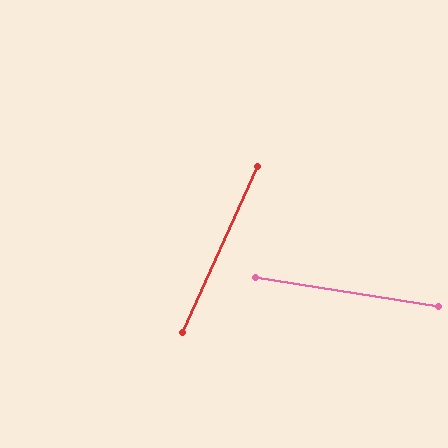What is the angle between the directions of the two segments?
Approximately 75 degrees.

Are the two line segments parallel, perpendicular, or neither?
Neither parallel nor perpendicular — they differ by about 75°.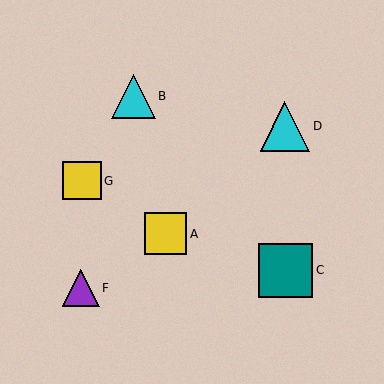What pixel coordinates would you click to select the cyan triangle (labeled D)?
Click at (285, 126) to select the cyan triangle D.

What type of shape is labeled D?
Shape D is a cyan triangle.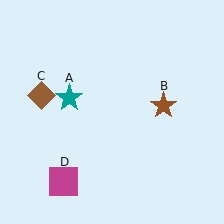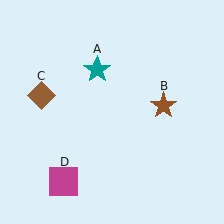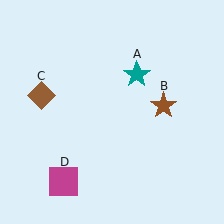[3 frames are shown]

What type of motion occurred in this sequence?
The teal star (object A) rotated clockwise around the center of the scene.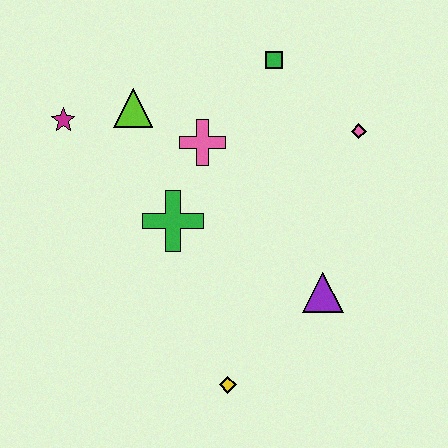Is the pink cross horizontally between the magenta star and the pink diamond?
Yes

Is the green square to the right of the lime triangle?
Yes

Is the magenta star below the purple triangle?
No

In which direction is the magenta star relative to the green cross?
The magenta star is to the left of the green cross.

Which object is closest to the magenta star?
The lime triangle is closest to the magenta star.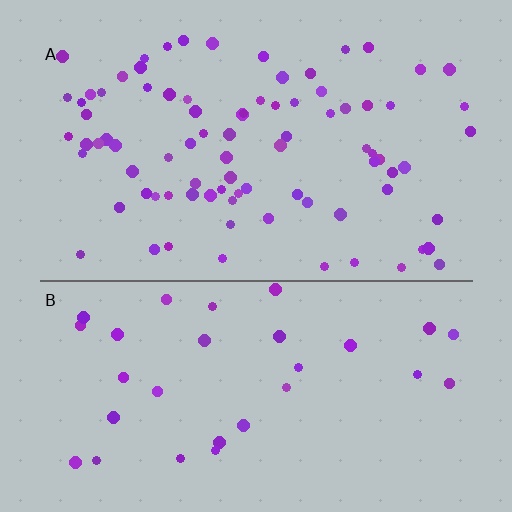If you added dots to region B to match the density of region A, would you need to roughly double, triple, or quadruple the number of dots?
Approximately triple.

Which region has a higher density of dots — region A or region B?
A (the top).